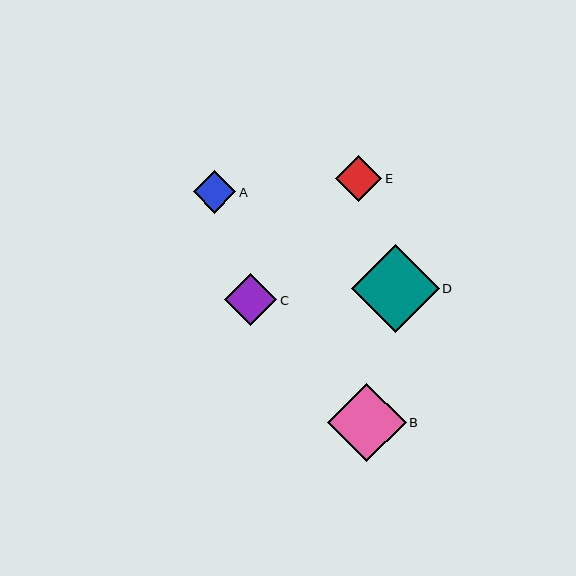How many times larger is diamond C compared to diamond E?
Diamond C is approximately 1.1 times the size of diamond E.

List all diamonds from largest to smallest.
From largest to smallest: D, B, C, E, A.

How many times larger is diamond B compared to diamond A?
Diamond B is approximately 1.8 times the size of diamond A.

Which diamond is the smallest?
Diamond A is the smallest with a size of approximately 43 pixels.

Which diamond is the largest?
Diamond D is the largest with a size of approximately 88 pixels.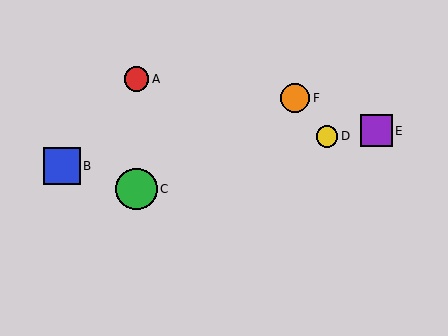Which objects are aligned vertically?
Objects A, C are aligned vertically.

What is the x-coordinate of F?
Object F is at x≈295.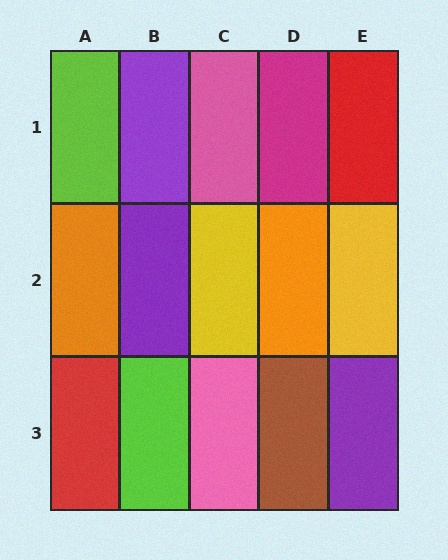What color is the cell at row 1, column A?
Lime.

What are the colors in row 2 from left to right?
Orange, purple, yellow, orange, yellow.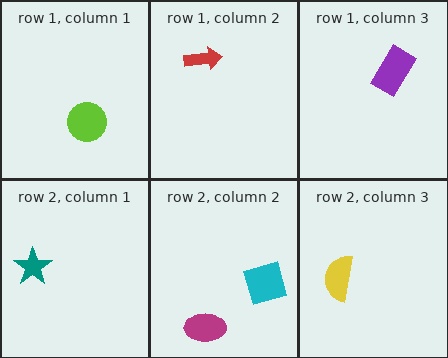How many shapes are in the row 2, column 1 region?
1.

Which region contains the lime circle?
The row 1, column 1 region.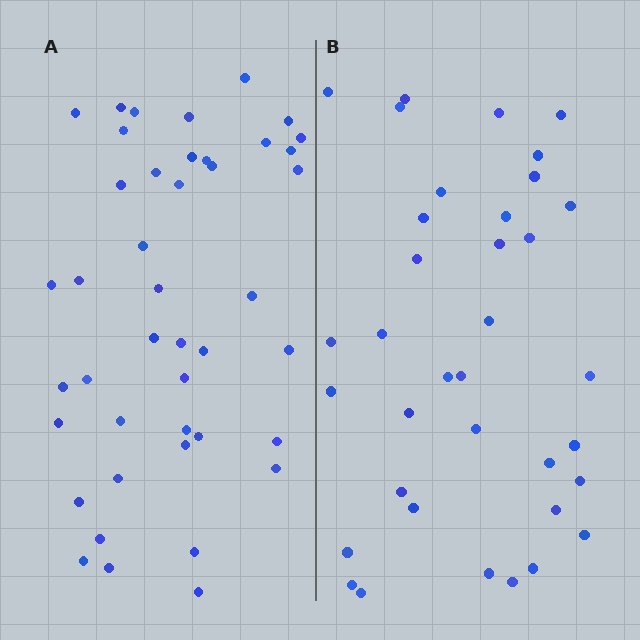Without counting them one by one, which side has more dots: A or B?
Region A (the left region) has more dots.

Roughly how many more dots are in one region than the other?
Region A has roughly 8 or so more dots than region B.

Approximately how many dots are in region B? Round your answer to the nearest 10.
About 40 dots. (The exact count is 36, which rounds to 40.)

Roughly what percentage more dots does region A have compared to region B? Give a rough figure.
About 20% more.